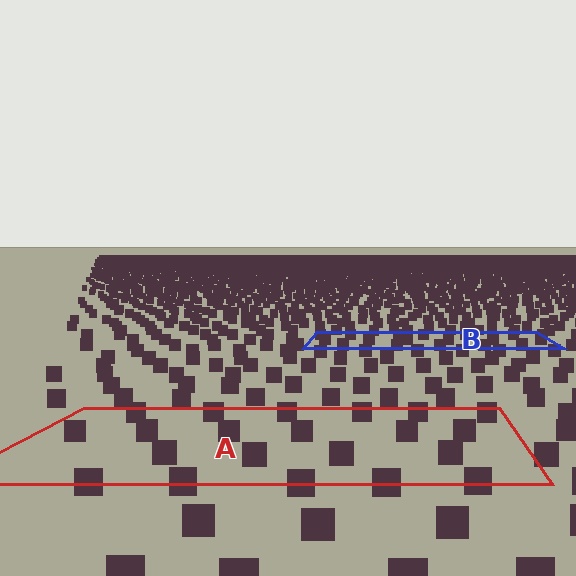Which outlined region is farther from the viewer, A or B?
Region B is farther from the viewer — the texture elements inside it appear smaller and more densely packed.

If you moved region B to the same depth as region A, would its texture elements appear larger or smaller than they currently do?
They would appear larger. At a closer depth, the same texture elements are projected at a bigger on-screen size.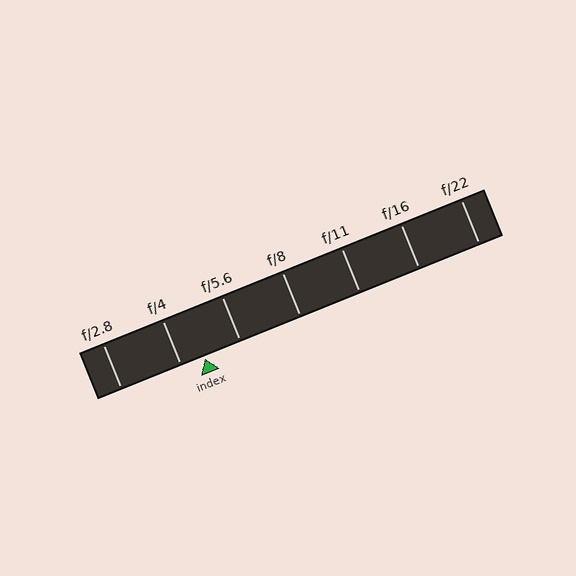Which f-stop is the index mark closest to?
The index mark is closest to f/4.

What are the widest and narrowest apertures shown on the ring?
The widest aperture shown is f/2.8 and the narrowest is f/22.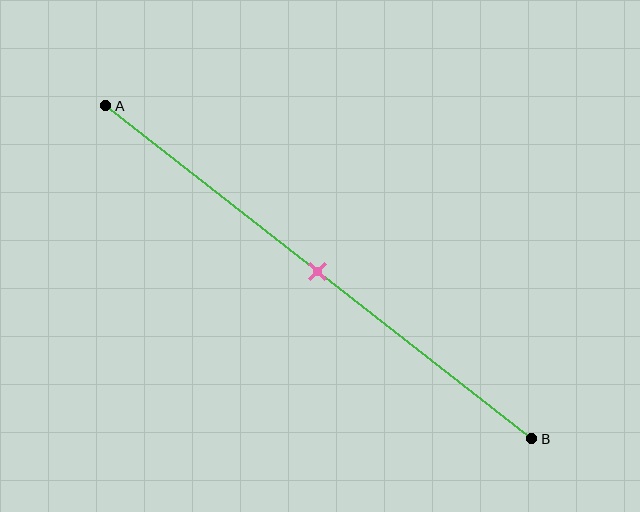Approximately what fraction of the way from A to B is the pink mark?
The pink mark is approximately 50% of the way from A to B.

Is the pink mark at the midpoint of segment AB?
Yes, the mark is approximately at the midpoint.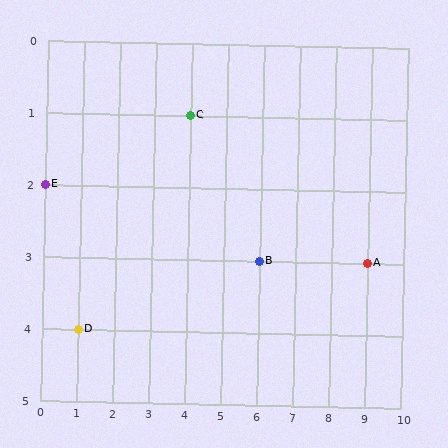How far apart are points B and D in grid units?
Points B and D are 5 columns and 1 row apart (about 5.1 grid units diagonally).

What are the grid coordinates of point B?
Point B is at grid coordinates (6, 3).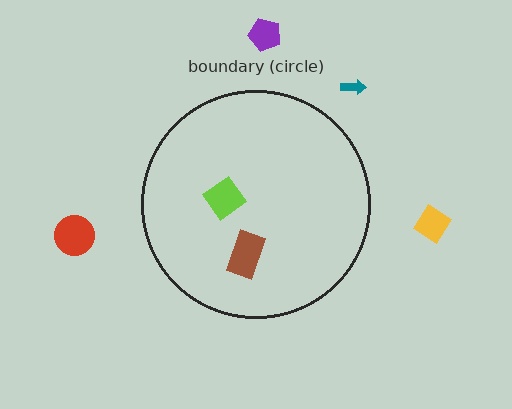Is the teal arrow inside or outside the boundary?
Outside.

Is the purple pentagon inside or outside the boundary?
Outside.